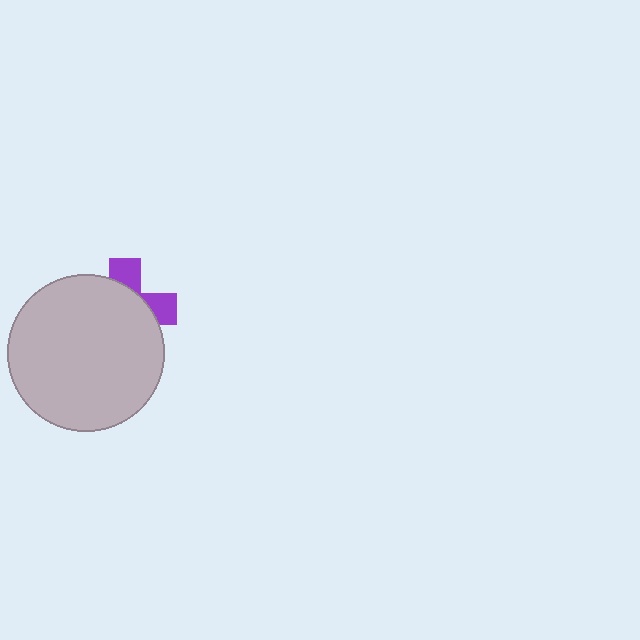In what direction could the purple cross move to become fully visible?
The purple cross could move toward the upper-right. That would shift it out from behind the light gray circle entirely.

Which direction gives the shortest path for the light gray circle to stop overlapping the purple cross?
Moving toward the lower-left gives the shortest separation.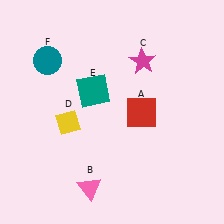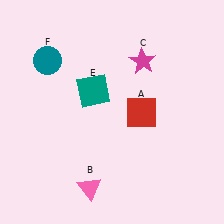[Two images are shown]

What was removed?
The yellow diamond (D) was removed in Image 2.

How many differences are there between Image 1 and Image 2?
There is 1 difference between the two images.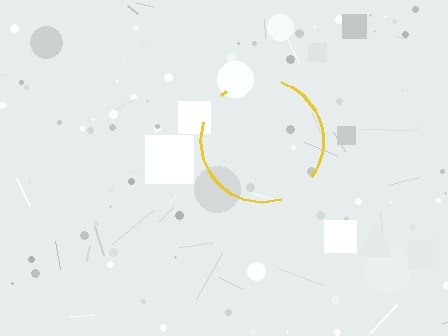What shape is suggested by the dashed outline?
The dashed outline suggests a circle.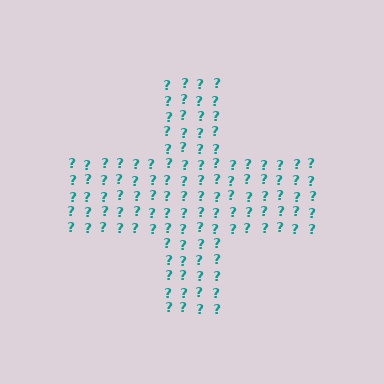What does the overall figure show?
The overall figure shows a cross.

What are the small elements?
The small elements are question marks.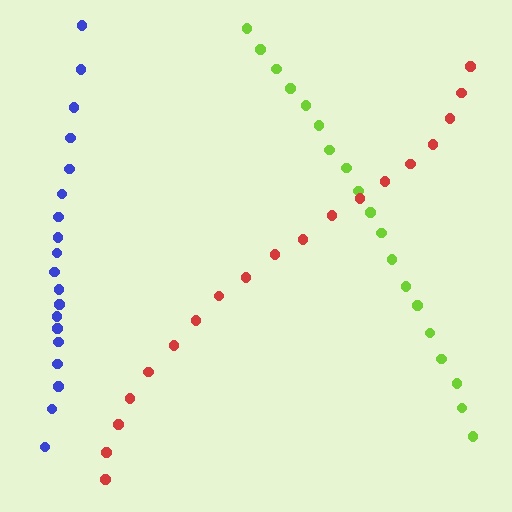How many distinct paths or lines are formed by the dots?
There are 3 distinct paths.